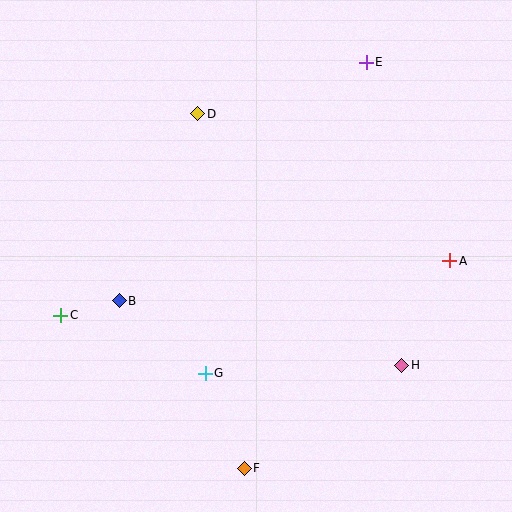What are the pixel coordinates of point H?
Point H is at (402, 365).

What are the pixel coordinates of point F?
Point F is at (244, 468).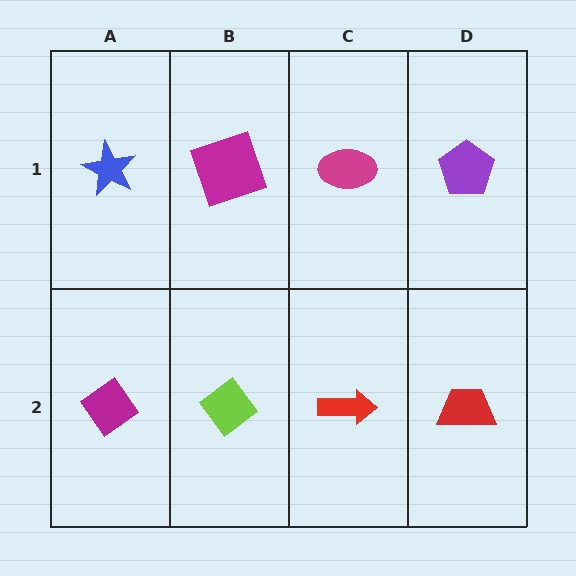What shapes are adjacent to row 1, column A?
A magenta diamond (row 2, column A), a magenta square (row 1, column B).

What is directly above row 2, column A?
A blue star.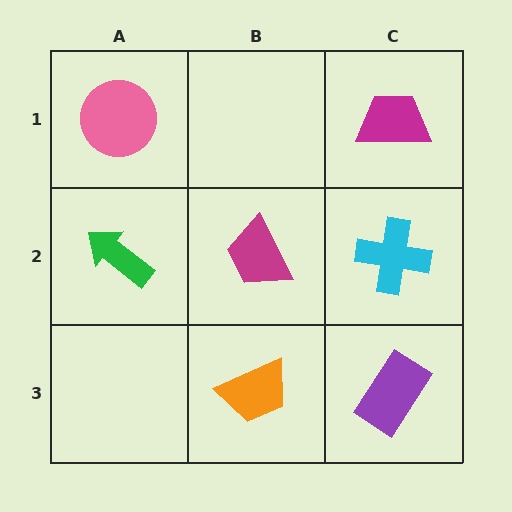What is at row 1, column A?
A pink circle.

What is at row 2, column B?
A magenta trapezoid.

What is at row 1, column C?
A magenta trapezoid.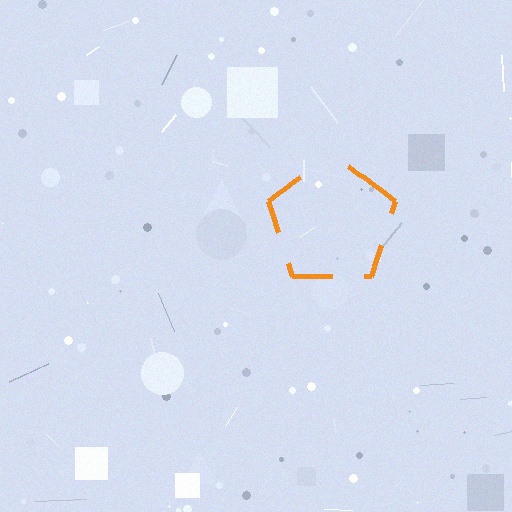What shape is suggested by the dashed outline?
The dashed outline suggests a pentagon.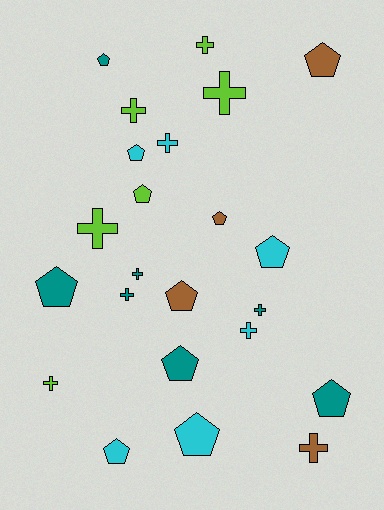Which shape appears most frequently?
Pentagon, with 12 objects.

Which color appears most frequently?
Teal, with 7 objects.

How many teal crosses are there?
There are 3 teal crosses.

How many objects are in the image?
There are 23 objects.